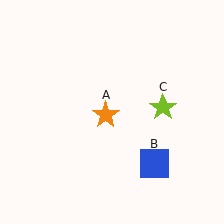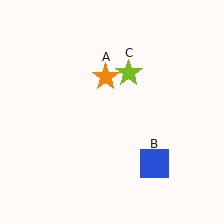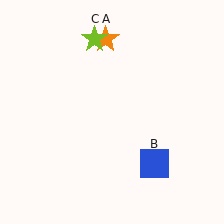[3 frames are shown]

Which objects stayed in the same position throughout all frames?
Blue square (object B) remained stationary.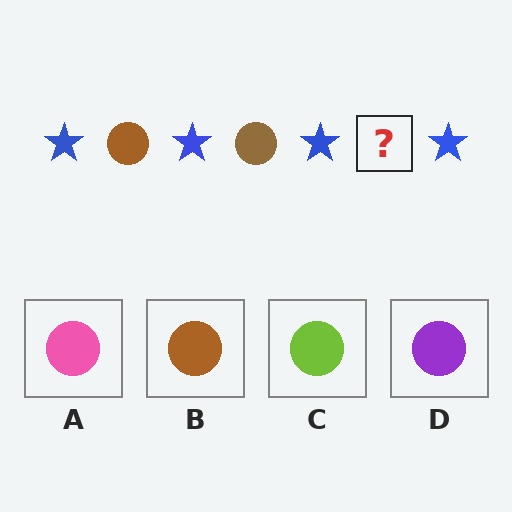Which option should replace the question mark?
Option B.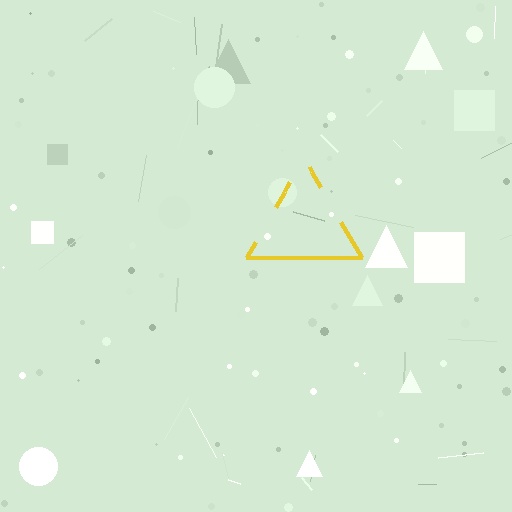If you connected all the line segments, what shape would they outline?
They would outline a triangle.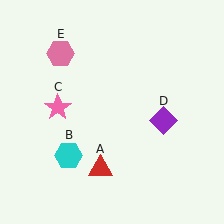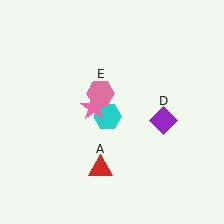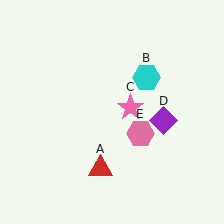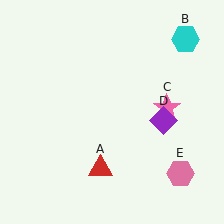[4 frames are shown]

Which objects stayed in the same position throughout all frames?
Red triangle (object A) and purple diamond (object D) remained stationary.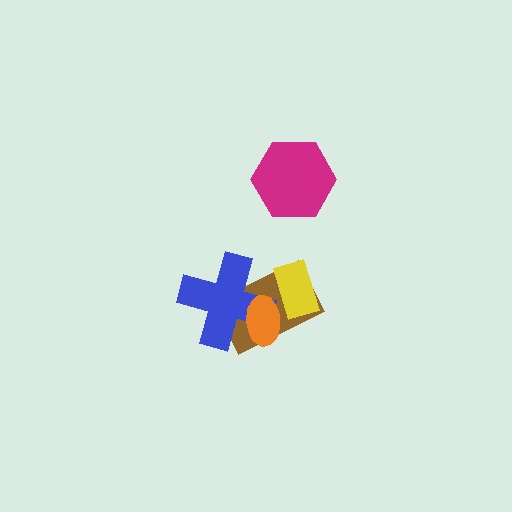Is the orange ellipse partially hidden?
No, no other shape covers it.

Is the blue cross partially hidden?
Yes, it is partially covered by another shape.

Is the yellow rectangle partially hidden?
Yes, it is partially covered by another shape.